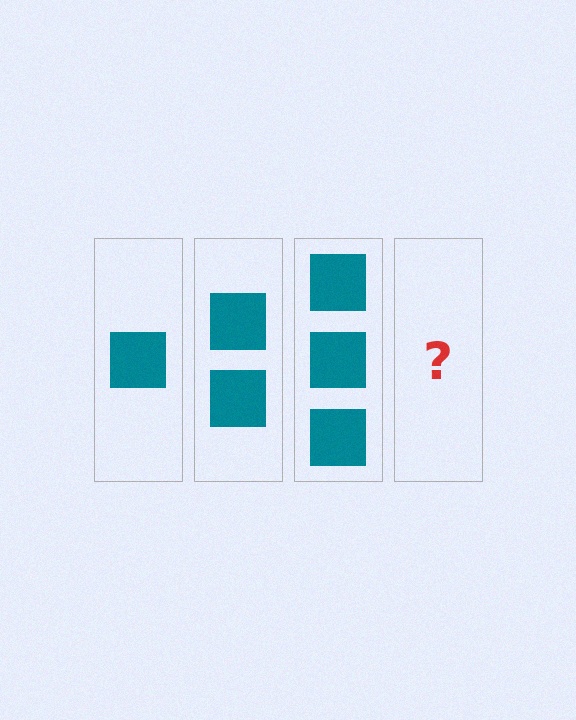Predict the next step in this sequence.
The next step is 4 squares.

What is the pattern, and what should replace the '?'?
The pattern is that each step adds one more square. The '?' should be 4 squares.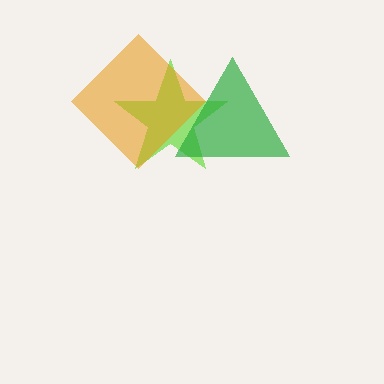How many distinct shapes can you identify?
There are 3 distinct shapes: a lime star, a green triangle, an orange diamond.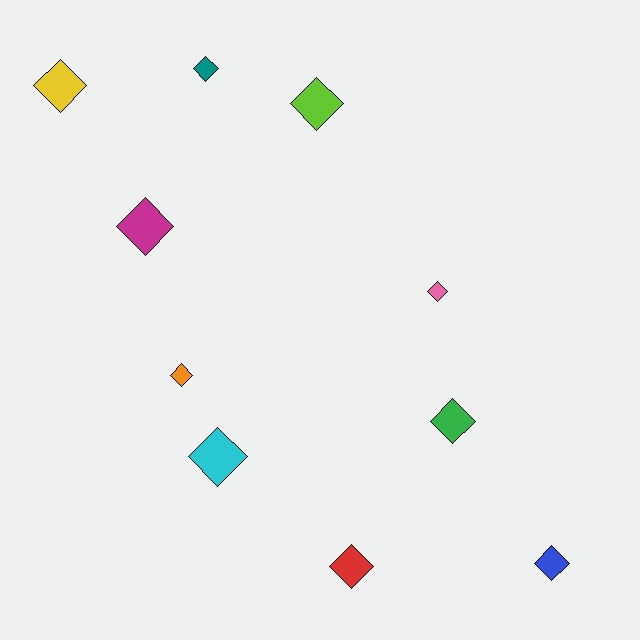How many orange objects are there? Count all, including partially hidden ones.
There is 1 orange object.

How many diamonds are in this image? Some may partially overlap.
There are 10 diamonds.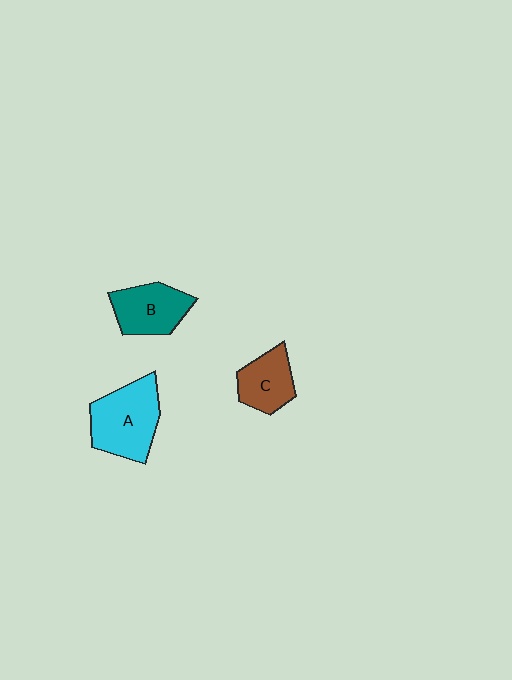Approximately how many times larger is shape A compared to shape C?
Approximately 1.6 times.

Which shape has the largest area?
Shape A (cyan).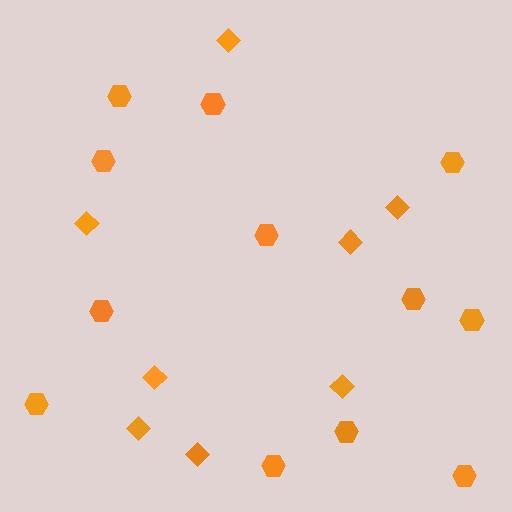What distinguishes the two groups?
There are 2 groups: one group of hexagons (12) and one group of diamonds (8).